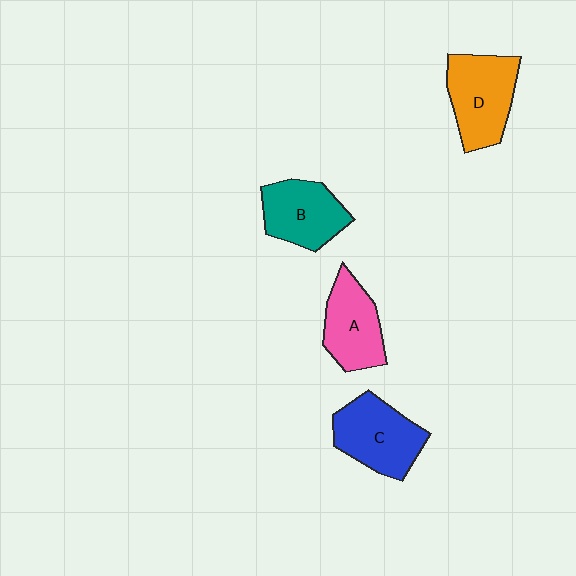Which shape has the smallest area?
Shape A (pink).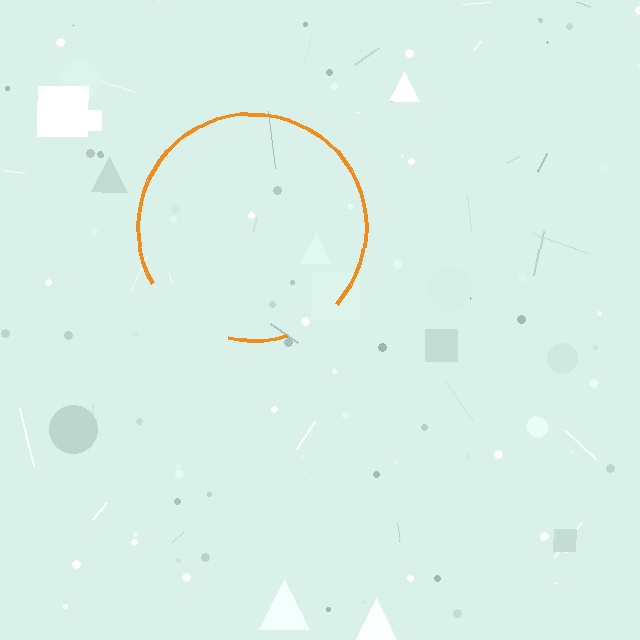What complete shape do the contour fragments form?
The contour fragments form a circle.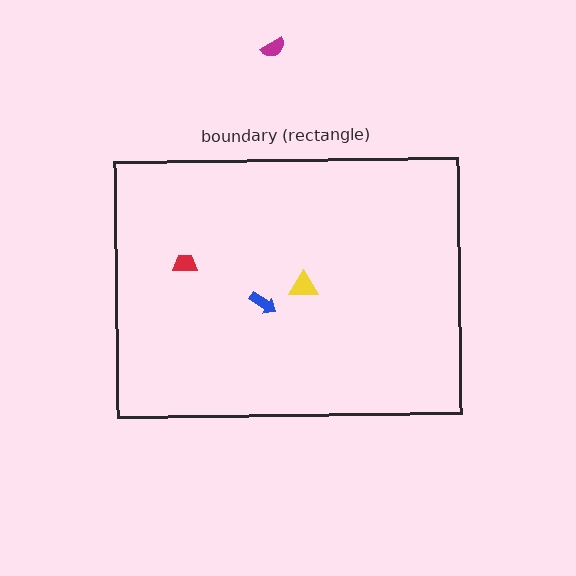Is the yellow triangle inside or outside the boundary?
Inside.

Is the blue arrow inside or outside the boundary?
Inside.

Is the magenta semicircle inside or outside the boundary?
Outside.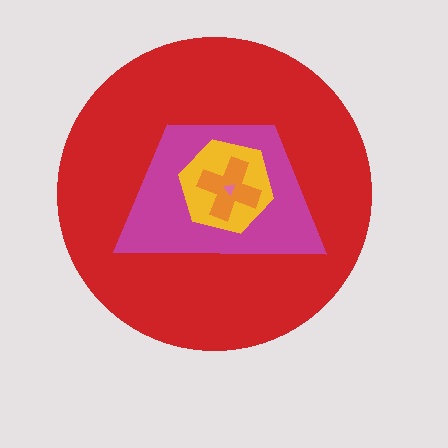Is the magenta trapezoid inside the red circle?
Yes.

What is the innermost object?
The pink triangle.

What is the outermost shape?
The red circle.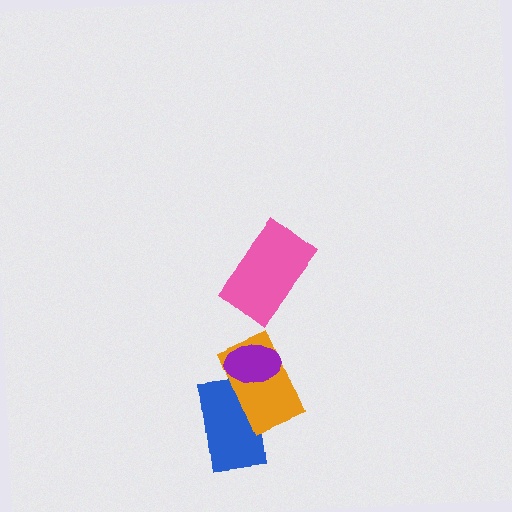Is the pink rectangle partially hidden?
No, no other shape covers it.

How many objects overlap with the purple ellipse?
2 objects overlap with the purple ellipse.